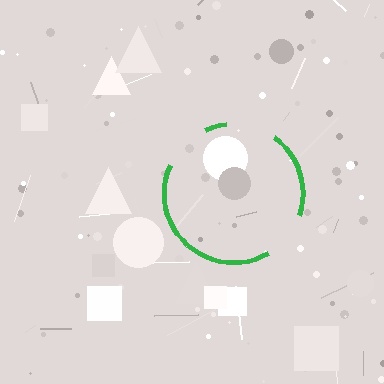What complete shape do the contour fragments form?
The contour fragments form a circle.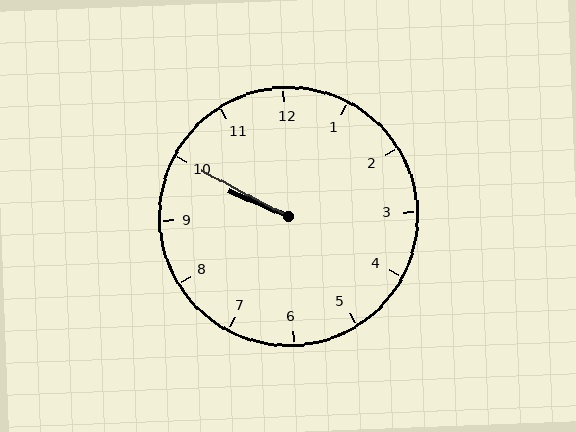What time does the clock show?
9:50.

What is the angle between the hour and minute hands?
Approximately 5 degrees.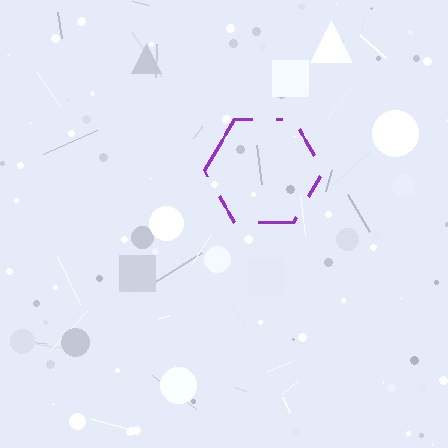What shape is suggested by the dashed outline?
The dashed outline suggests a hexagon.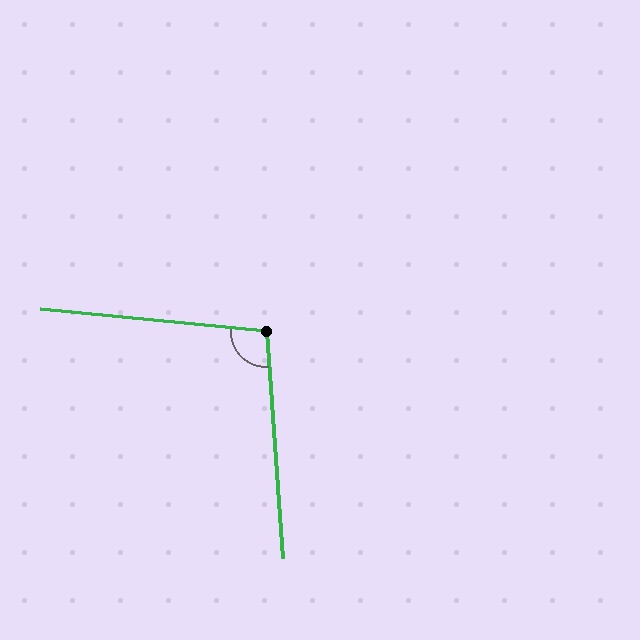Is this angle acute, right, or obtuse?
It is obtuse.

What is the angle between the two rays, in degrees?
Approximately 100 degrees.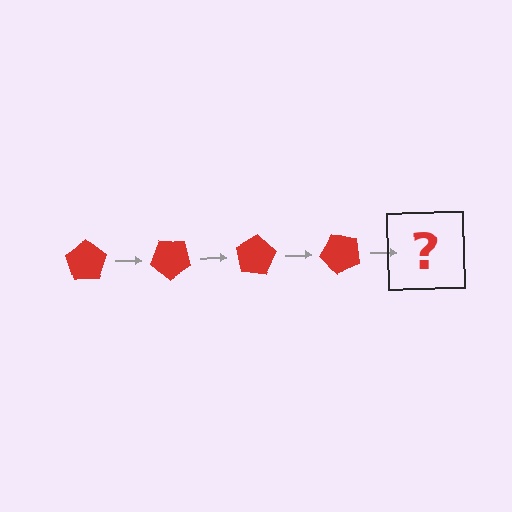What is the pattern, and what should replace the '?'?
The pattern is that the pentagon rotates 40 degrees each step. The '?' should be a red pentagon rotated 160 degrees.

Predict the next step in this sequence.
The next step is a red pentagon rotated 160 degrees.